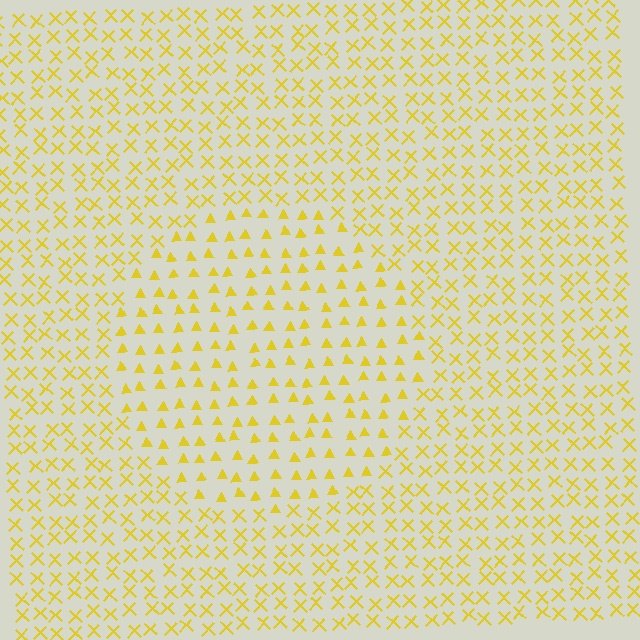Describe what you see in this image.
The image is filled with small yellow elements arranged in a uniform grid. A circle-shaped region contains triangles, while the surrounding area contains X marks. The boundary is defined purely by the change in element shape.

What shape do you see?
I see a circle.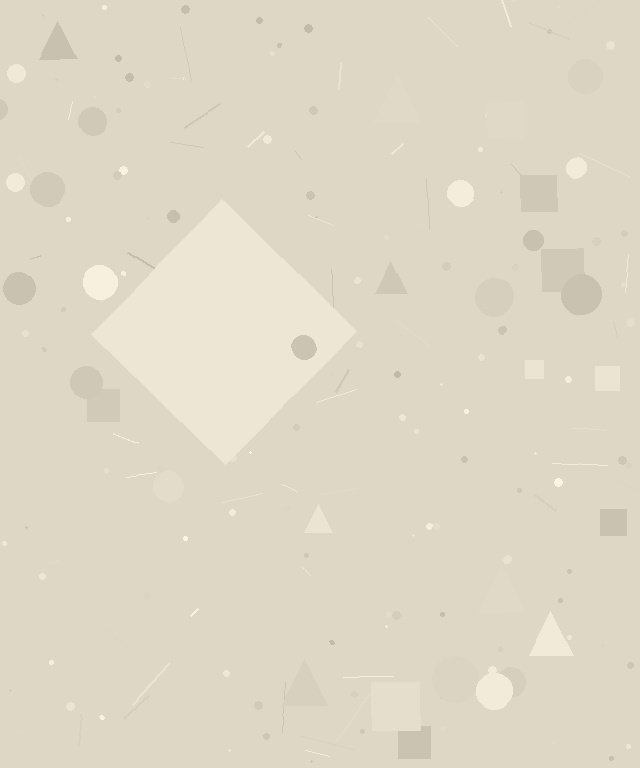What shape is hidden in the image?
A diamond is hidden in the image.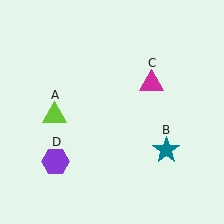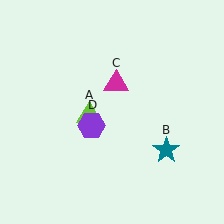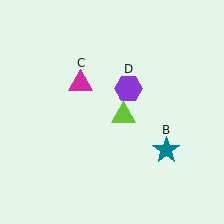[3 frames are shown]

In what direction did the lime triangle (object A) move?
The lime triangle (object A) moved right.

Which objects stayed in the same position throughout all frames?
Teal star (object B) remained stationary.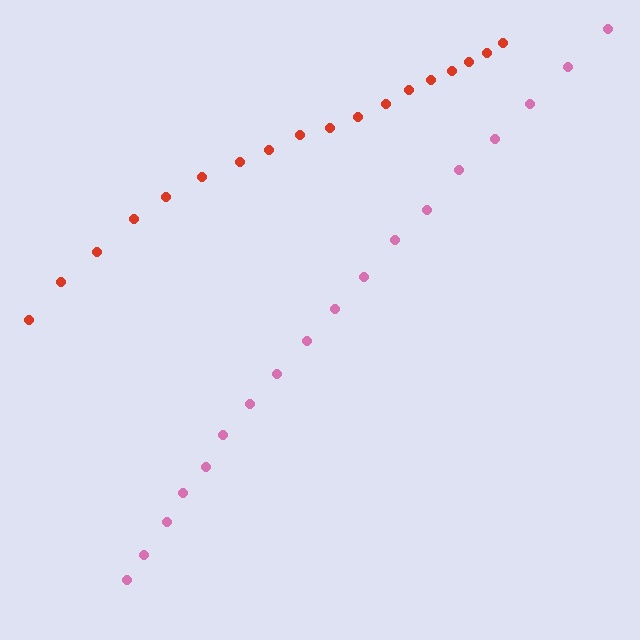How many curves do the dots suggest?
There are 2 distinct paths.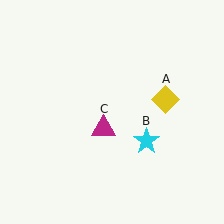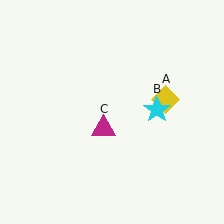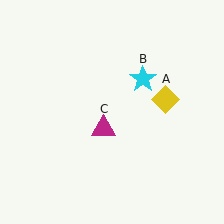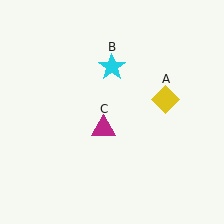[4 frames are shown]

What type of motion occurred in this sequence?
The cyan star (object B) rotated counterclockwise around the center of the scene.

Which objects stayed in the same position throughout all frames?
Yellow diamond (object A) and magenta triangle (object C) remained stationary.